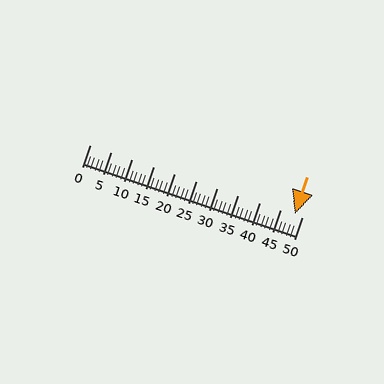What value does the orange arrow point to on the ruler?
The orange arrow points to approximately 48.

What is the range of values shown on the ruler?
The ruler shows values from 0 to 50.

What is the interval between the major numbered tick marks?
The major tick marks are spaced 5 units apart.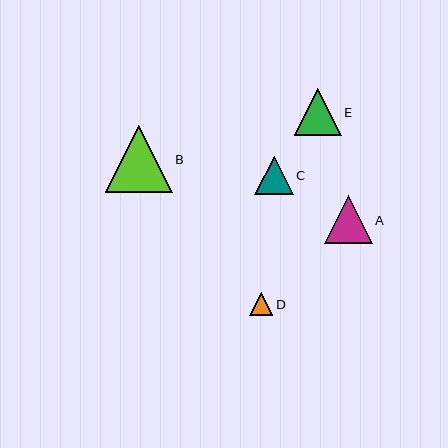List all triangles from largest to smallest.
From largest to smallest: B, A, E, C, D.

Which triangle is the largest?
Triangle B is the largest with a size of approximately 67 pixels.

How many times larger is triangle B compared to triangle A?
Triangle B is approximately 1.4 times the size of triangle A.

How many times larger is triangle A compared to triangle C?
Triangle A is approximately 1.2 times the size of triangle C.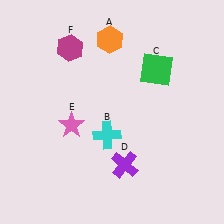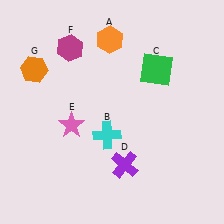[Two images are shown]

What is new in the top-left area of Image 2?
An orange hexagon (G) was added in the top-left area of Image 2.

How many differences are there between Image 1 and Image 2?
There is 1 difference between the two images.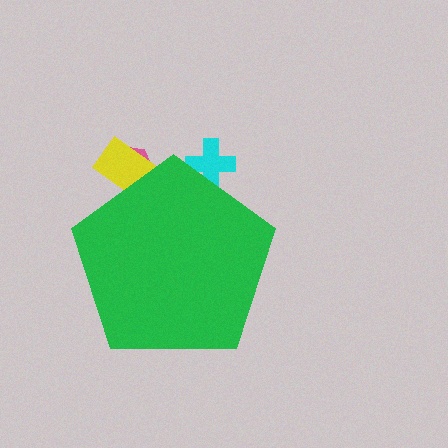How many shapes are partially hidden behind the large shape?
3 shapes are partially hidden.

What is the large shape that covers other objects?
A green pentagon.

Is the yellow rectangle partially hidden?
Yes, the yellow rectangle is partially hidden behind the green pentagon.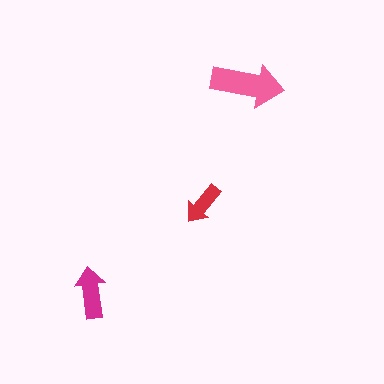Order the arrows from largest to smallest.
the pink one, the magenta one, the red one.